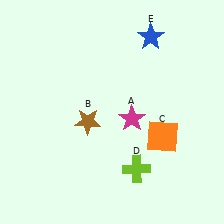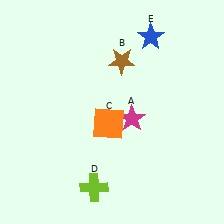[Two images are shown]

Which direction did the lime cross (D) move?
The lime cross (D) moved left.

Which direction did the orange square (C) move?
The orange square (C) moved left.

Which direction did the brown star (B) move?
The brown star (B) moved up.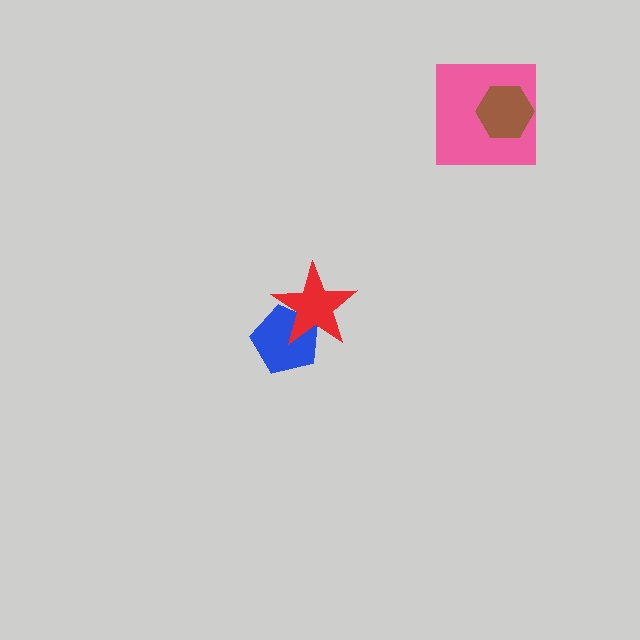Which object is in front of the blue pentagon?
The red star is in front of the blue pentagon.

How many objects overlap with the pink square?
1 object overlaps with the pink square.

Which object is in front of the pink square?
The brown hexagon is in front of the pink square.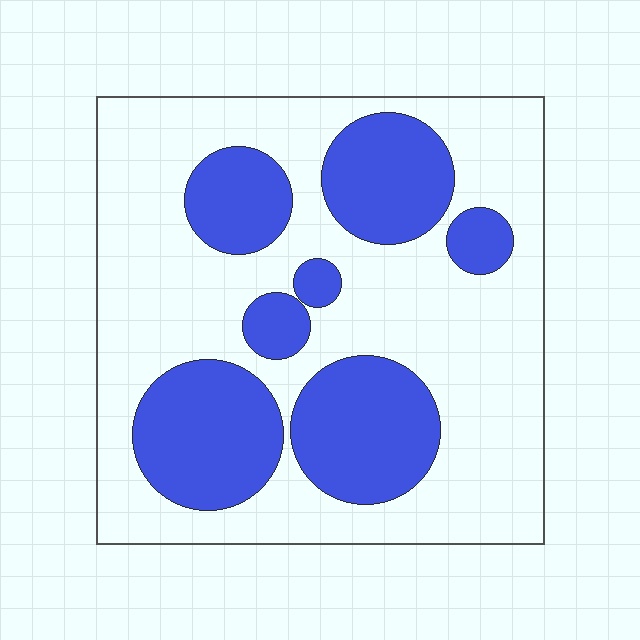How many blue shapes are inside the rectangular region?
7.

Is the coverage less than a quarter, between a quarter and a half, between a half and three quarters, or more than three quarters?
Between a quarter and a half.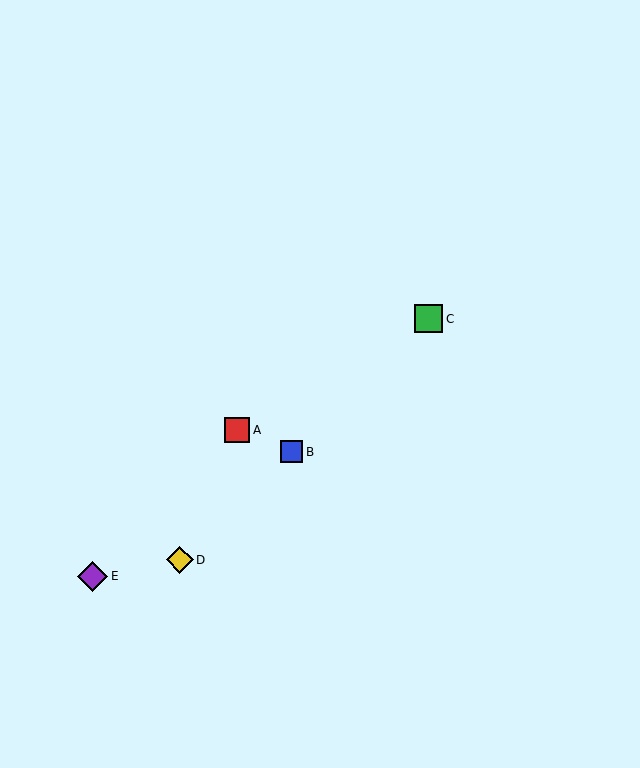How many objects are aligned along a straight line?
3 objects (B, C, D) are aligned along a straight line.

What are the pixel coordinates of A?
Object A is at (237, 430).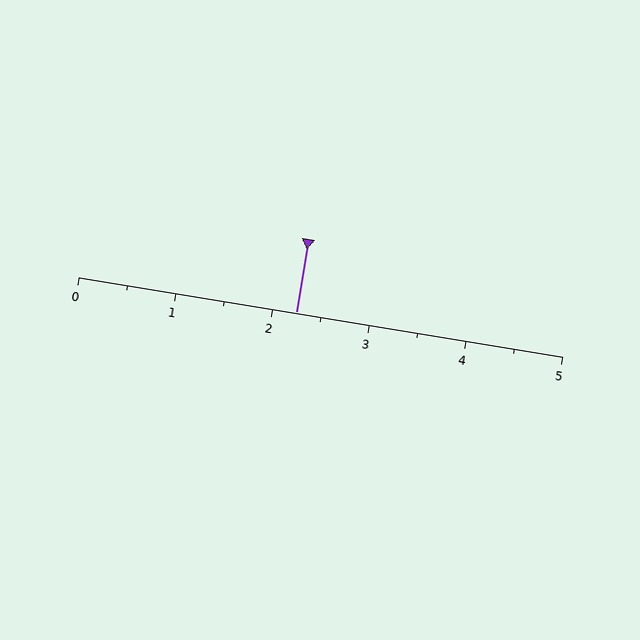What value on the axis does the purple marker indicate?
The marker indicates approximately 2.2.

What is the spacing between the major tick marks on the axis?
The major ticks are spaced 1 apart.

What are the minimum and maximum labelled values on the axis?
The axis runs from 0 to 5.